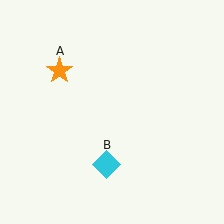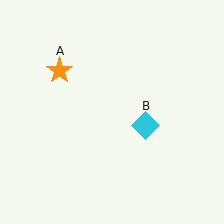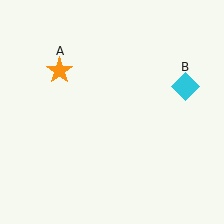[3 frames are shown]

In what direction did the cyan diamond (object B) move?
The cyan diamond (object B) moved up and to the right.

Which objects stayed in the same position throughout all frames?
Orange star (object A) remained stationary.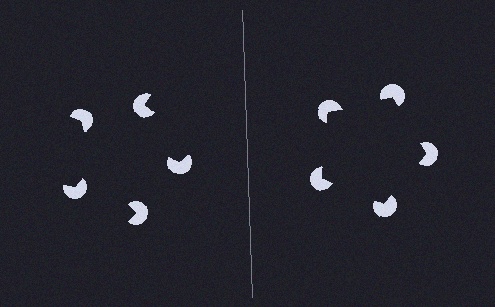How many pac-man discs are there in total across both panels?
10 — 5 on each side.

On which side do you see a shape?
An illusory pentagon appears on the right side. On the left side the wedge cuts are rotated, so no coherent shape forms.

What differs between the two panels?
The pac-man discs are positioned identically on both sides; only the wedge orientations differ. On the right they align to a pentagon; on the left they are misaligned.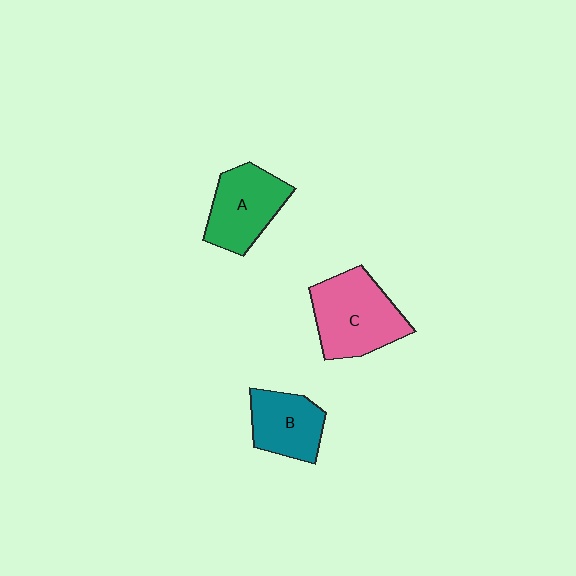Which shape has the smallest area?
Shape B (teal).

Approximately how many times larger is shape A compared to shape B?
Approximately 1.2 times.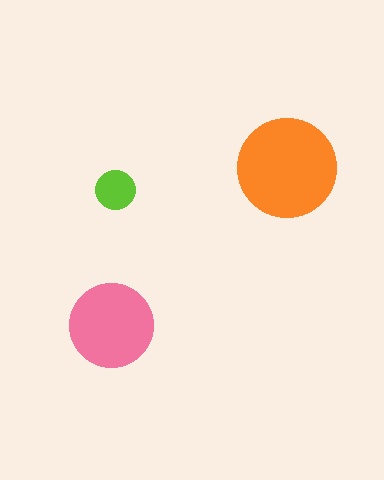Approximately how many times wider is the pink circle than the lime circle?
About 2 times wider.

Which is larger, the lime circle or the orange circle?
The orange one.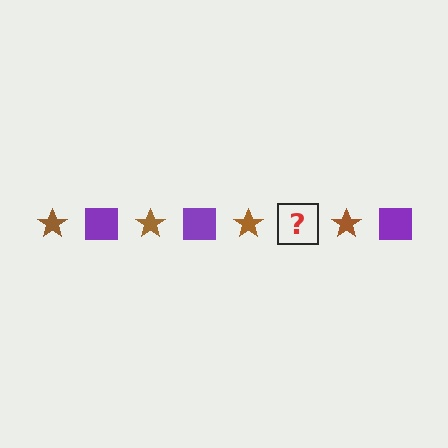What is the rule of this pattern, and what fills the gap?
The rule is that the pattern alternates between brown star and purple square. The gap should be filled with a purple square.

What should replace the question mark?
The question mark should be replaced with a purple square.